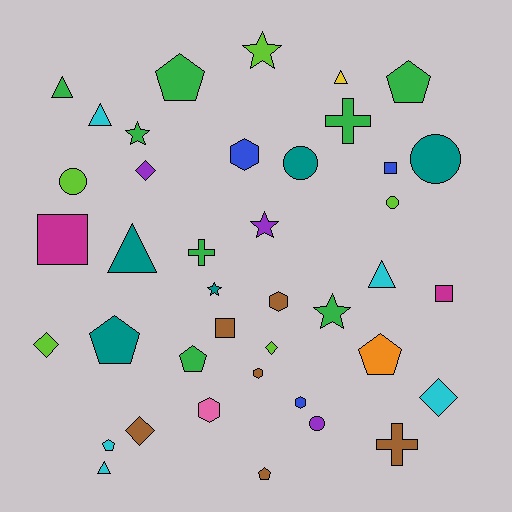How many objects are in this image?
There are 40 objects.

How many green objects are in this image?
There are 8 green objects.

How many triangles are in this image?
There are 6 triangles.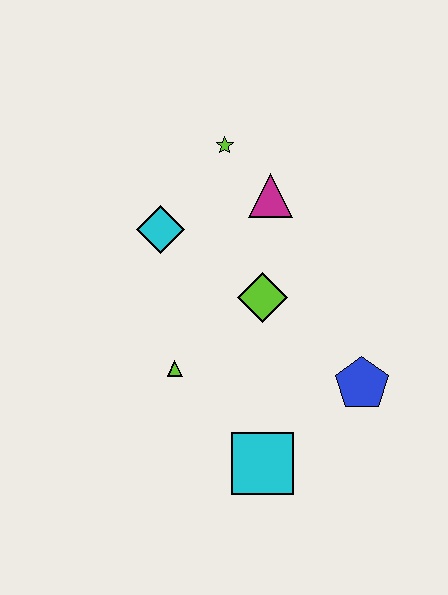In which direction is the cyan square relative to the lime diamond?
The cyan square is below the lime diamond.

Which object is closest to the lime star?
The magenta triangle is closest to the lime star.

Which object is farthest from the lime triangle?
The lime star is farthest from the lime triangle.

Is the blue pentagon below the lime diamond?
Yes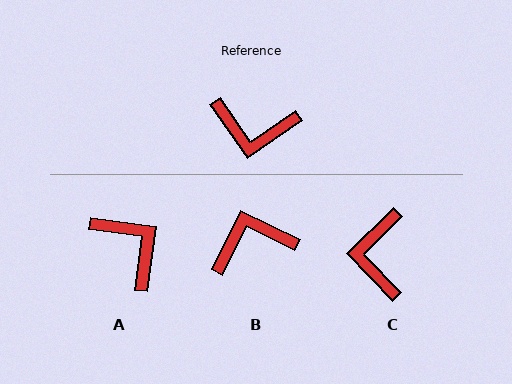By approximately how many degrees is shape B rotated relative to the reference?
Approximately 151 degrees clockwise.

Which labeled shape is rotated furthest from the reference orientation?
B, about 151 degrees away.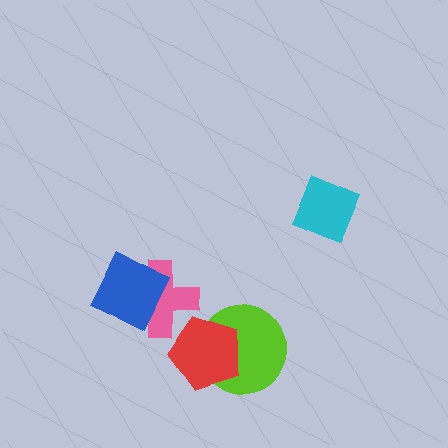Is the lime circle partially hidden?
Yes, it is partially covered by another shape.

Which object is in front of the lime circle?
The red pentagon is in front of the lime circle.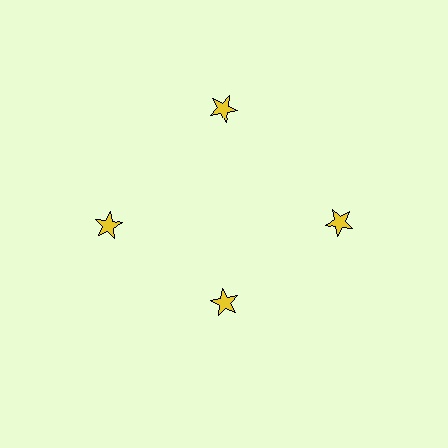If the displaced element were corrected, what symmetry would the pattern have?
It would have 4-fold rotational symmetry — the pattern would map onto itself every 90 degrees.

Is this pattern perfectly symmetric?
No. The 4 yellow stars are arranged in a ring, but one element near the 6 o'clock position is pulled inward toward the center, breaking the 4-fold rotational symmetry.